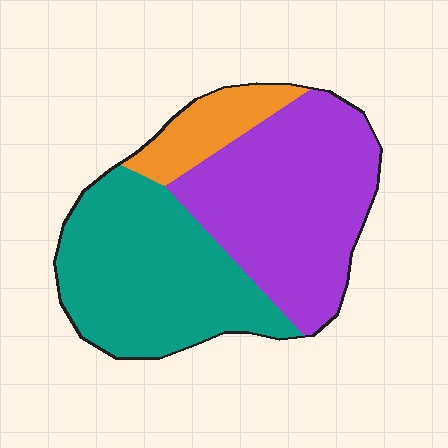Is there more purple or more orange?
Purple.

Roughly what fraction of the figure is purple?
Purple covers about 45% of the figure.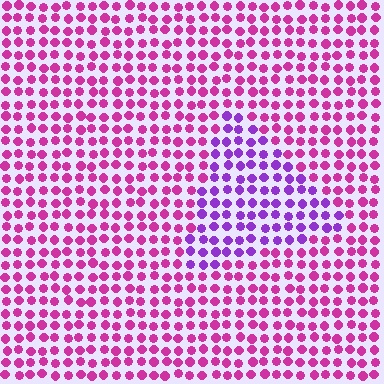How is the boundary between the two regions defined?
The boundary is defined purely by a slight shift in hue (about 40 degrees). Spacing, size, and orientation are identical on both sides.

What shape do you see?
I see a triangle.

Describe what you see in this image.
The image is filled with small magenta elements in a uniform arrangement. A triangle-shaped region is visible where the elements are tinted to a slightly different hue, forming a subtle color boundary.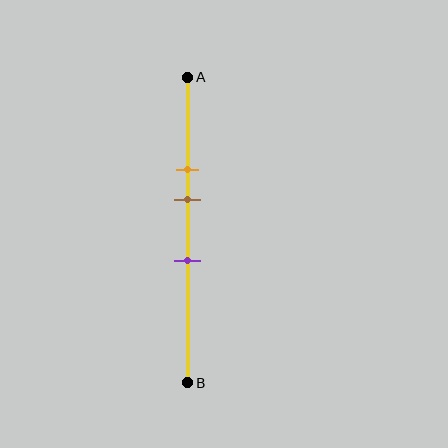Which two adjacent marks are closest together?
The orange and brown marks are the closest adjacent pair.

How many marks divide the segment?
There are 3 marks dividing the segment.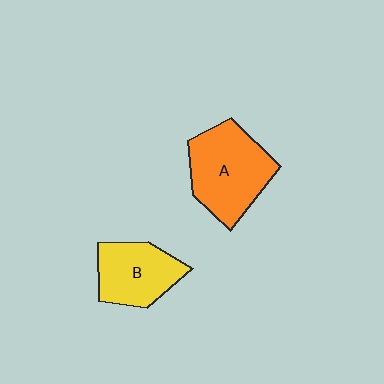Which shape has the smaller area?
Shape B (yellow).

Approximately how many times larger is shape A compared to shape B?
Approximately 1.4 times.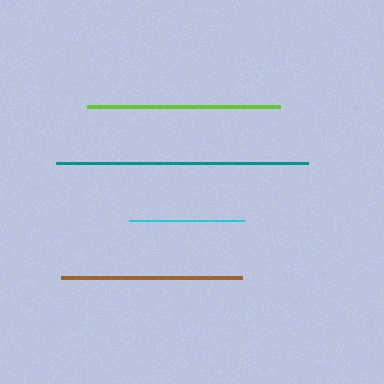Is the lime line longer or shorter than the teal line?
The teal line is longer than the lime line.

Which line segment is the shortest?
The cyan line is the shortest at approximately 115 pixels.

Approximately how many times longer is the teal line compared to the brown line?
The teal line is approximately 1.4 times the length of the brown line.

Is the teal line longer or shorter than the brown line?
The teal line is longer than the brown line.